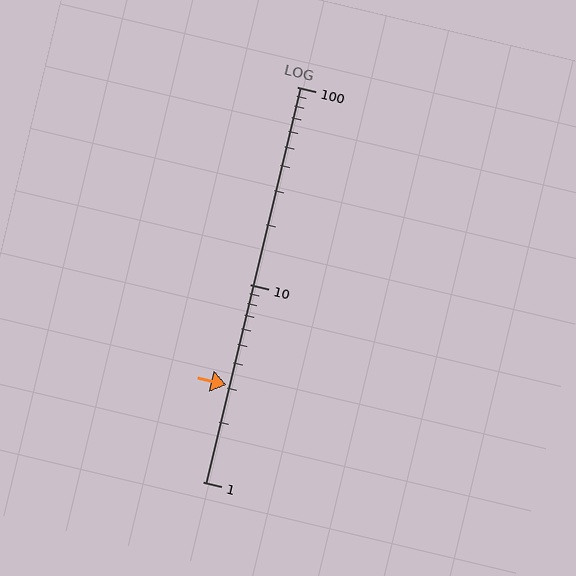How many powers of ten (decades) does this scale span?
The scale spans 2 decades, from 1 to 100.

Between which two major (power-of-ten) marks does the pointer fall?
The pointer is between 1 and 10.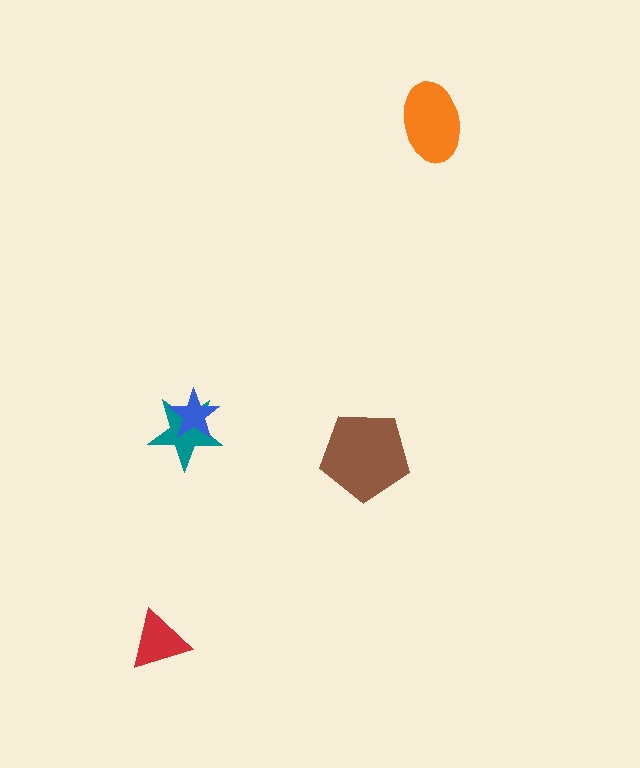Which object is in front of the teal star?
The blue star is in front of the teal star.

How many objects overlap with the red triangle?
0 objects overlap with the red triangle.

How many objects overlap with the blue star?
1 object overlaps with the blue star.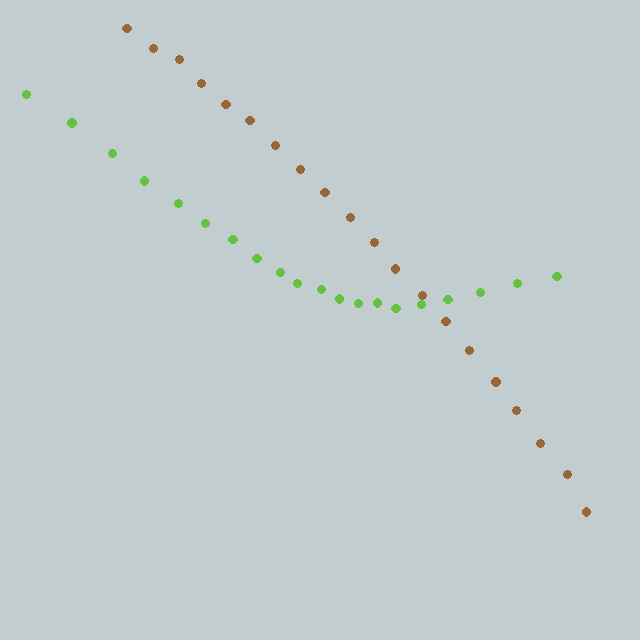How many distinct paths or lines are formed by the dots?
There are 2 distinct paths.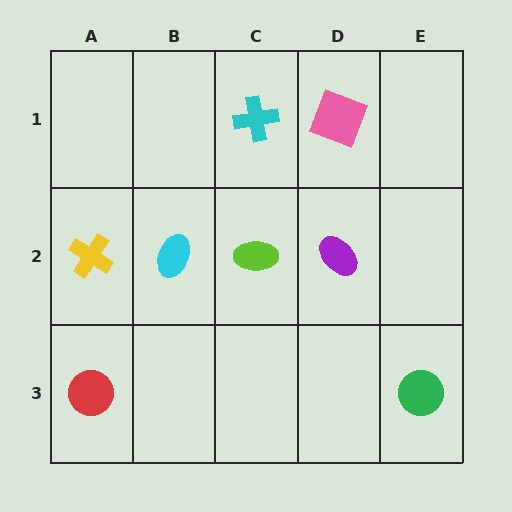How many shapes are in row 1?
2 shapes.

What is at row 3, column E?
A green circle.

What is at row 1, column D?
A pink square.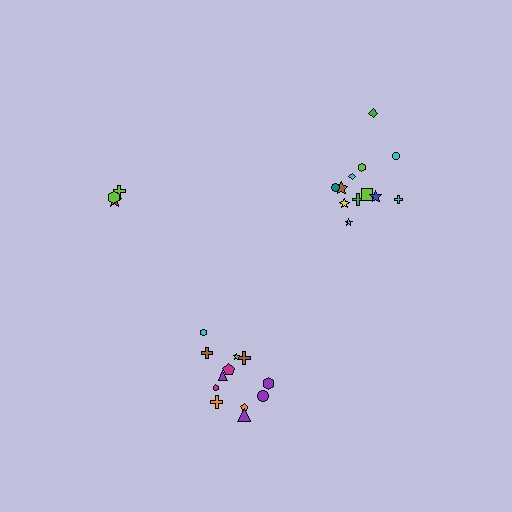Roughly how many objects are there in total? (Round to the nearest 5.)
Roughly 25 objects in total.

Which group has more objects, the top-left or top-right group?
The top-right group.